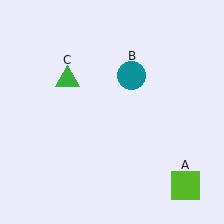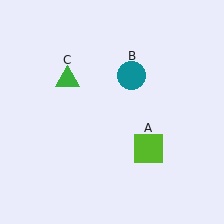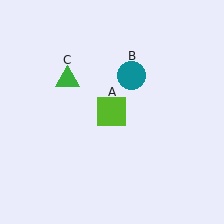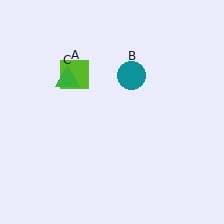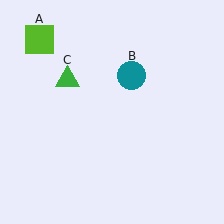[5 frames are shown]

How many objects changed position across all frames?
1 object changed position: lime square (object A).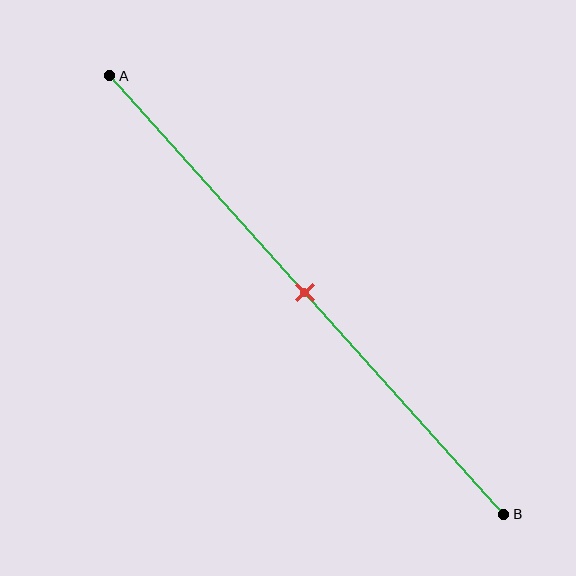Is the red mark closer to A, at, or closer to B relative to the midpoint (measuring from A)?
The red mark is approximately at the midpoint of segment AB.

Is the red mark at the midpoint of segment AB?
Yes, the mark is approximately at the midpoint.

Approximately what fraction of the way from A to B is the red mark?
The red mark is approximately 50% of the way from A to B.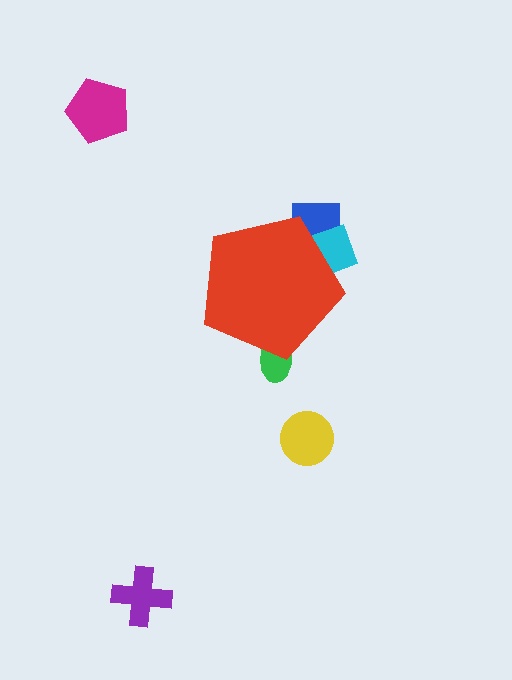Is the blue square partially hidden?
Yes, the blue square is partially hidden behind the red pentagon.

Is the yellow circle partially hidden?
No, the yellow circle is fully visible.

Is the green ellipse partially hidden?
Yes, the green ellipse is partially hidden behind the red pentagon.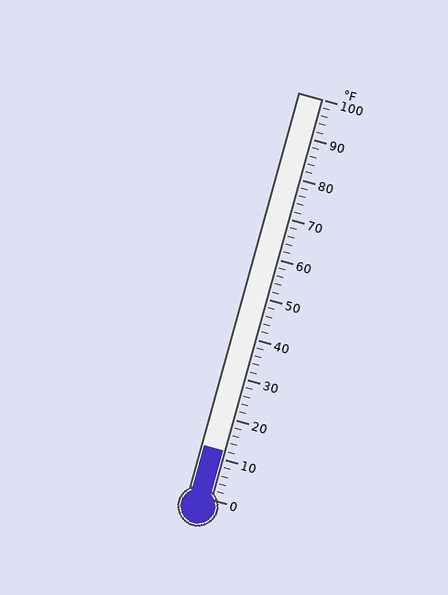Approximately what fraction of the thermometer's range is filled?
The thermometer is filled to approximately 10% of its range.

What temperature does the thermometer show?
The thermometer shows approximately 12°F.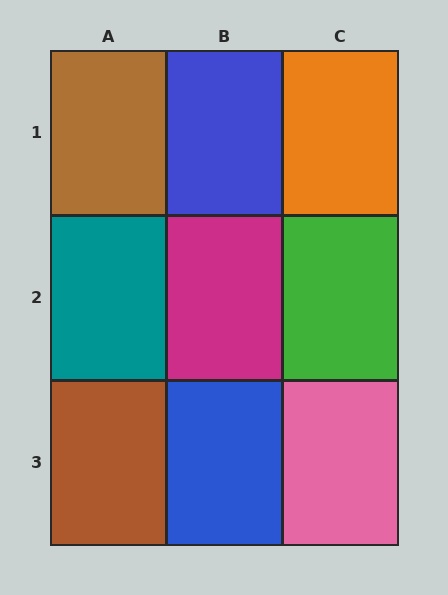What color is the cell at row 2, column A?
Teal.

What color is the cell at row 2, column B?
Magenta.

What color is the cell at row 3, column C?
Pink.